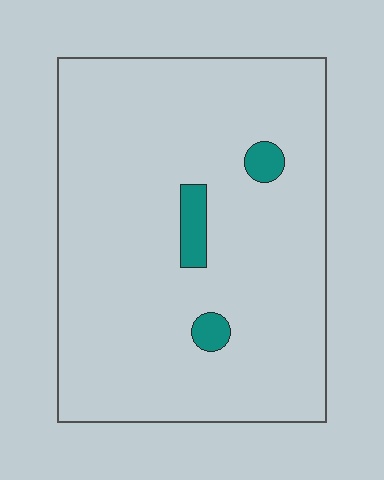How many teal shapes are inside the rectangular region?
3.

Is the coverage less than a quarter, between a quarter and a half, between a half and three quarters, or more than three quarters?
Less than a quarter.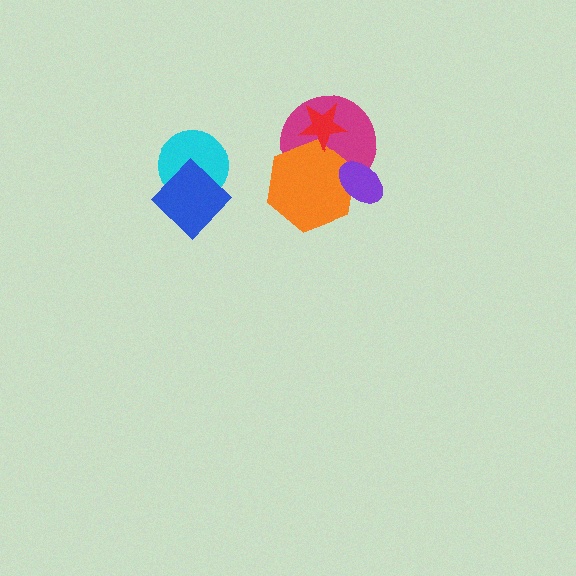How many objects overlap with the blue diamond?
1 object overlaps with the blue diamond.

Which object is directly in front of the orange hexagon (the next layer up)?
The red star is directly in front of the orange hexagon.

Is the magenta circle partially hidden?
Yes, it is partially covered by another shape.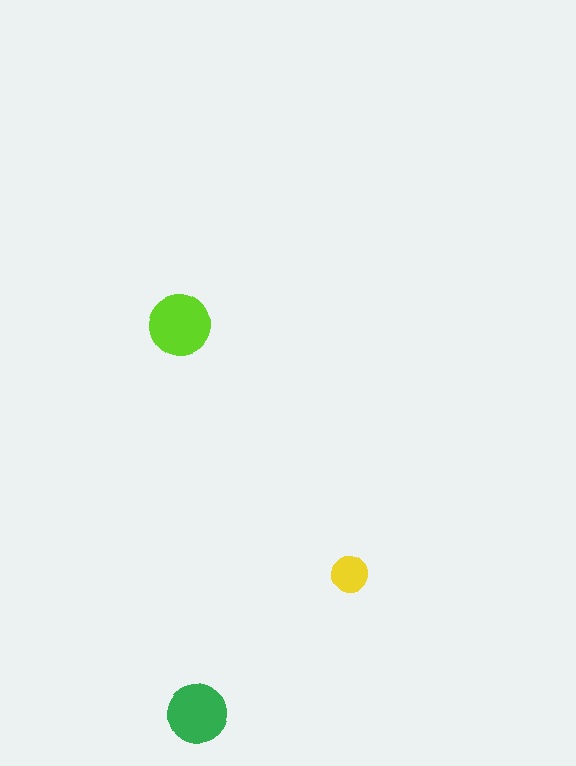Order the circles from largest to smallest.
the lime one, the green one, the yellow one.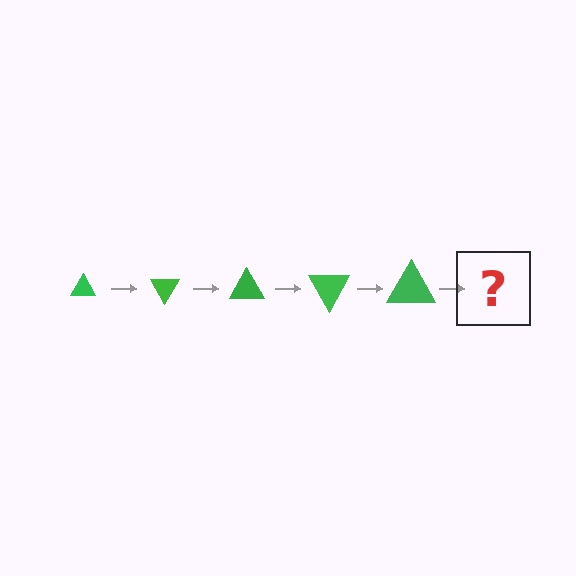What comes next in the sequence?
The next element should be a triangle, larger than the previous one and rotated 300 degrees from the start.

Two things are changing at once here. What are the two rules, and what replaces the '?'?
The two rules are that the triangle grows larger each step and it rotates 60 degrees each step. The '?' should be a triangle, larger than the previous one and rotated 300 degrees from the start.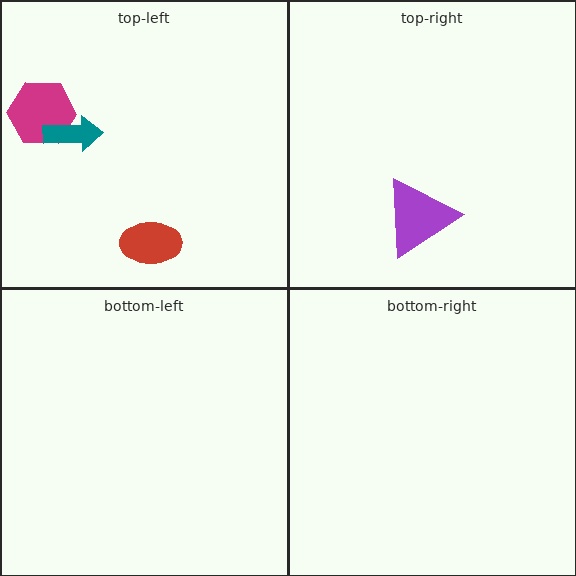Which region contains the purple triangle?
The top-right region.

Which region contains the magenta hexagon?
The top-left region.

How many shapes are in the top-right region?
1.